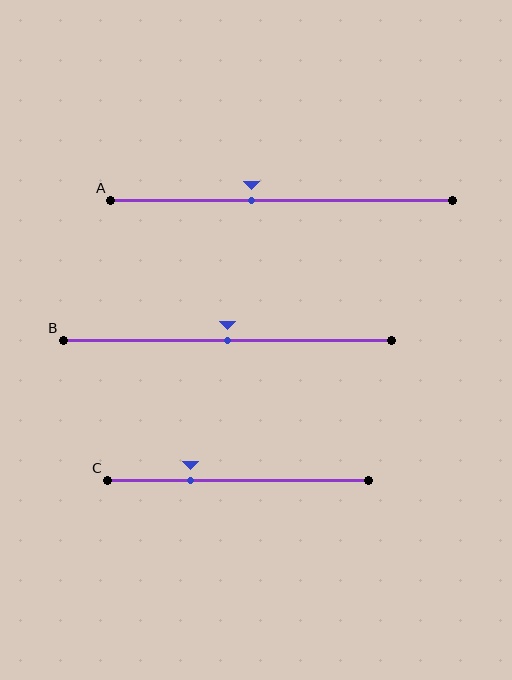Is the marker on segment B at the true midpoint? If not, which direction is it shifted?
Yes, the marker on segment B is at the true midpoint.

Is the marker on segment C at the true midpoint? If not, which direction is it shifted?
No, the marker on segment C is shifted to the left by about 18% of the segment length.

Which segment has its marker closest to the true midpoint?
Segment B has its marker closest to the true midpoint.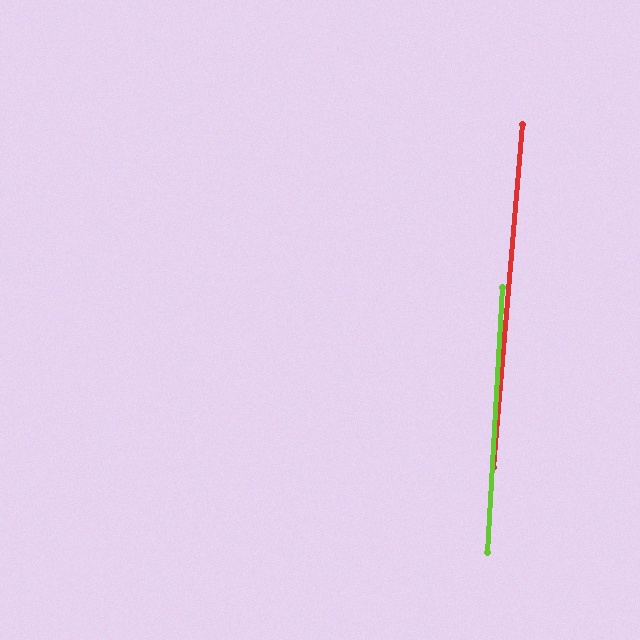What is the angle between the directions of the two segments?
Approximately 2 degrees.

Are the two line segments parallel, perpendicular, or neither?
Parallel — their directions differ by only 1.7°.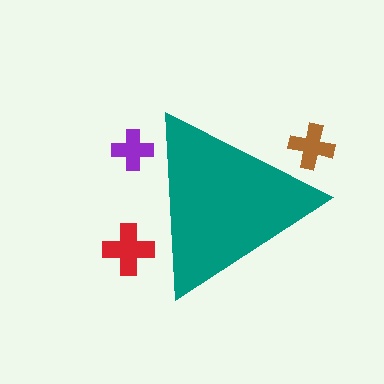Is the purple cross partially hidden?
Yes, the purple cross is partially hidden behind the teal triangle.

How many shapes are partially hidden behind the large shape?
3 shapes are partially hidden.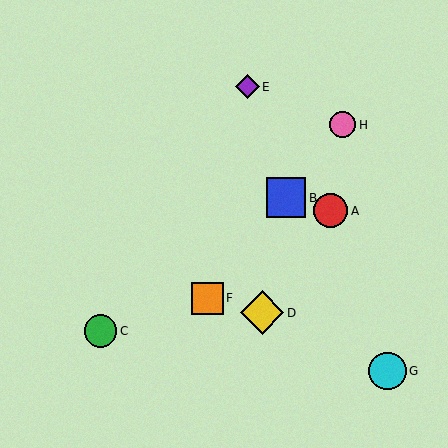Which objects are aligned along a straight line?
Objects B, F, H are aligned along a straight line.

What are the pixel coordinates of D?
Object D is at (262, 313).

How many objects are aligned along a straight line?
3 objects (B, F, H) are aligned along a straight line.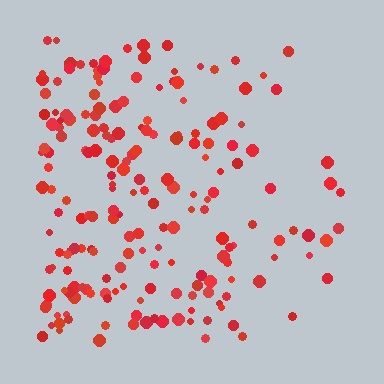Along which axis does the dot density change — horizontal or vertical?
Horizontal.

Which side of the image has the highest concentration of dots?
The left.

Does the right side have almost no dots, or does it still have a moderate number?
Still a moderate number, just noticeably fewer than the left.